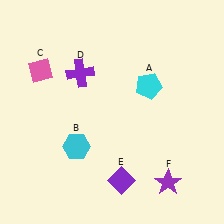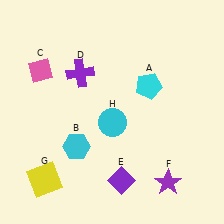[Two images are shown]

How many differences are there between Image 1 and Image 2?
There are 2 differences between the two images.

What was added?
A yellow square (G), a cyan circle (H) were added in Image 2.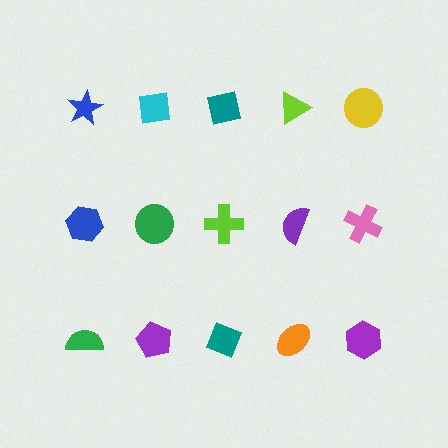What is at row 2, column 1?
A blue hexagon.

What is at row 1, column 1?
A blue star.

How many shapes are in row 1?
5 shapes.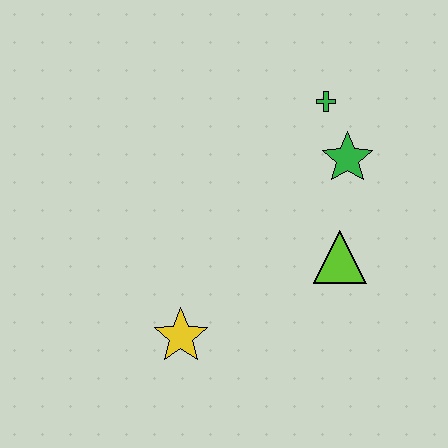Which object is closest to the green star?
The green cross is closest to the green star.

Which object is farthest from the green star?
The yellow star is farthest from the green star.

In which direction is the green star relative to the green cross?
The green star is below the green cross.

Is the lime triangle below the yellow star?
No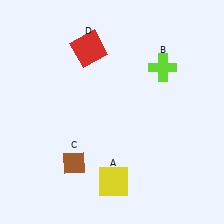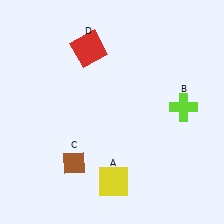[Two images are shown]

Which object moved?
The lime cross (B) moved down.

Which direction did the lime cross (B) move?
The lime cross (B) moved down.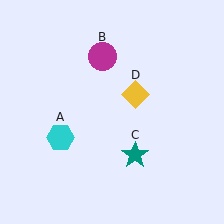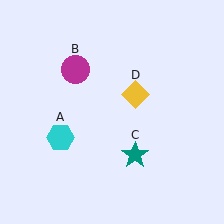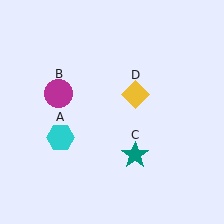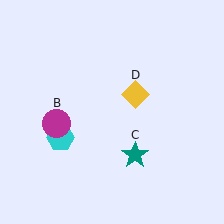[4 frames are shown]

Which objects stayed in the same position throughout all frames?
Cyan hexagon (object A) and teal star (object C) and yellow diamond (object D) remained stationary.